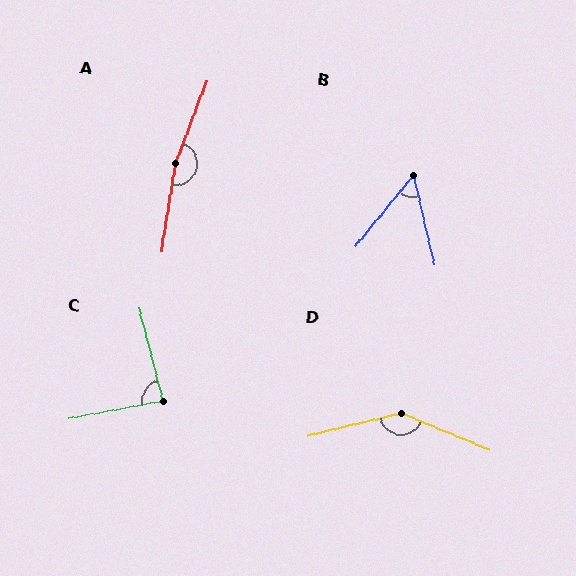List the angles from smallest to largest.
B (52°), C (86°), D (144°), A (168°).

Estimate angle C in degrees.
Approximately 86 degrees.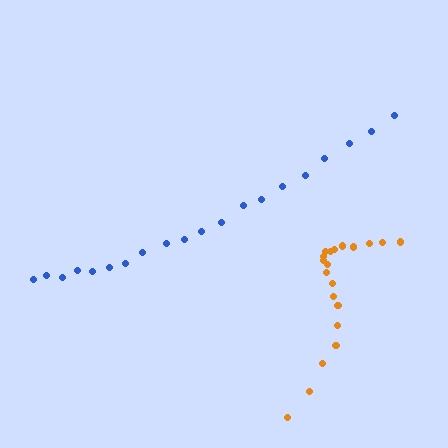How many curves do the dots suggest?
There are 2 distinct paths.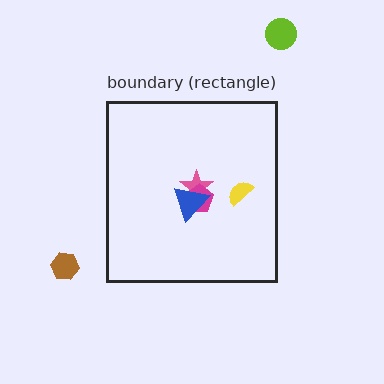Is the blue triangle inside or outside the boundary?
Inside.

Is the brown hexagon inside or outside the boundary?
Outside.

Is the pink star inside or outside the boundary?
Inside.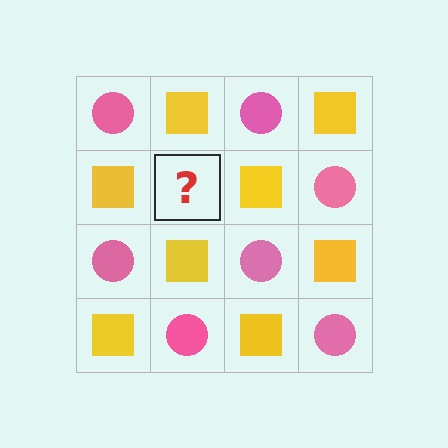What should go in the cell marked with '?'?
The missing cell should contain a pink circle.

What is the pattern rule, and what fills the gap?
The rule is that it alternates pink circle and yellow square in a checkerboard pattern. The gap should be filled with a pink circle.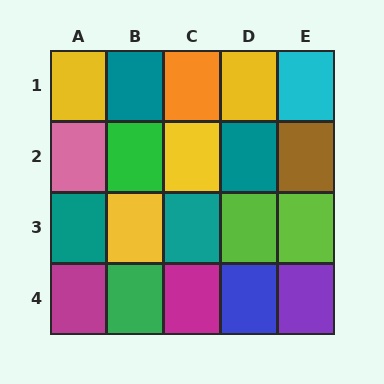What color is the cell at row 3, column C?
Teal.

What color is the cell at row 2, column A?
Pink.